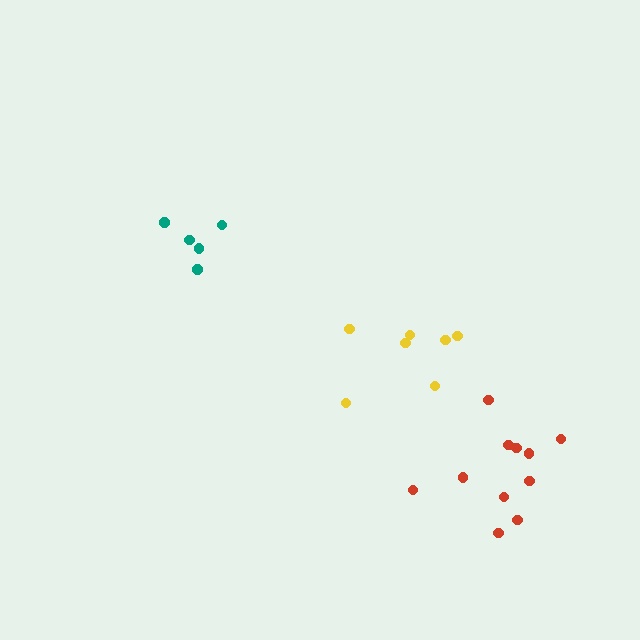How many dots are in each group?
Group 1: 5 dots, Group 2: 11 dots, Group 3: 7 dots (23 total).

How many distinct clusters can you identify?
There are 3 distinct clusters.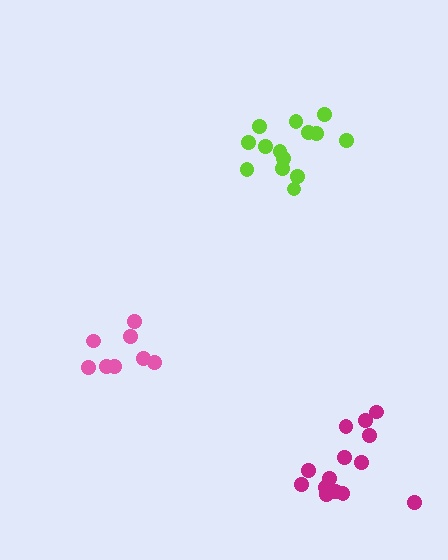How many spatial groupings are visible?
There are 3 spatial groupings.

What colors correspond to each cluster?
The clusters are colored: lime, pink, magenta.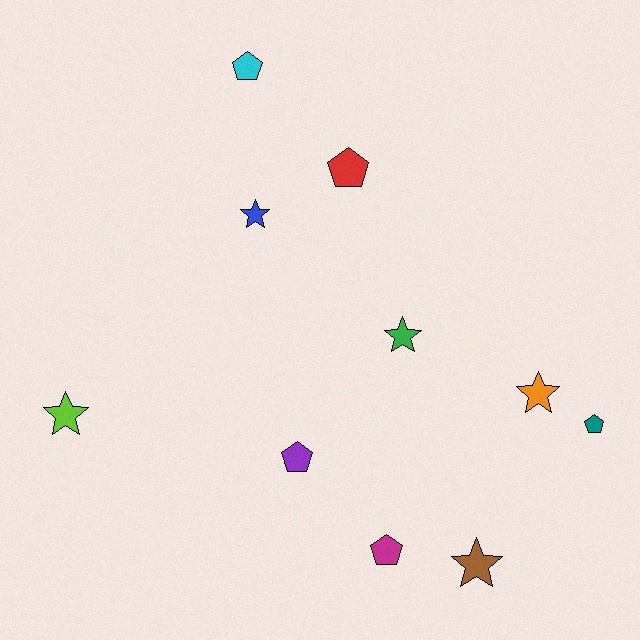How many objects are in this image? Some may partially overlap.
There are 10 objects.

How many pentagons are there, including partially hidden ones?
There are 5 pentagons.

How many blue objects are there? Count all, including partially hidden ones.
There is 1 blue object.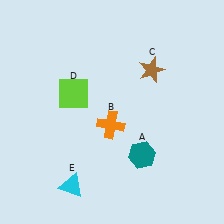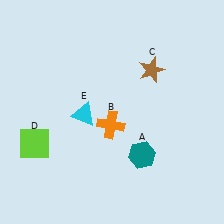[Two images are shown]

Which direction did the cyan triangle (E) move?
The cyan triangle (E) moved up.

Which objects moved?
The objects that moved are: the lime square (D), the cyan triangle (E).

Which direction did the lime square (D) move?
The lime square (D) moved down.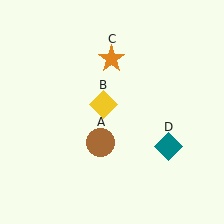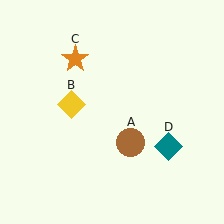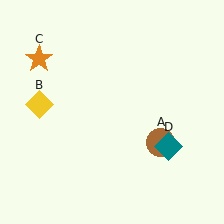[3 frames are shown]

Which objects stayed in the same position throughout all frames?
Teal diamond (object D) remained stationary.